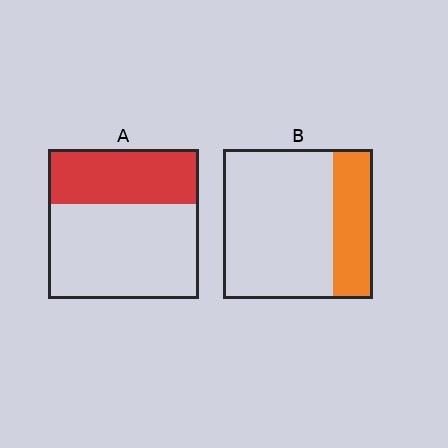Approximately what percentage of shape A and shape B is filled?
A is approximately 35% and B is approximately 25%.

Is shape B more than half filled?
No.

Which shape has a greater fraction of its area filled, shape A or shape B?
Shape A.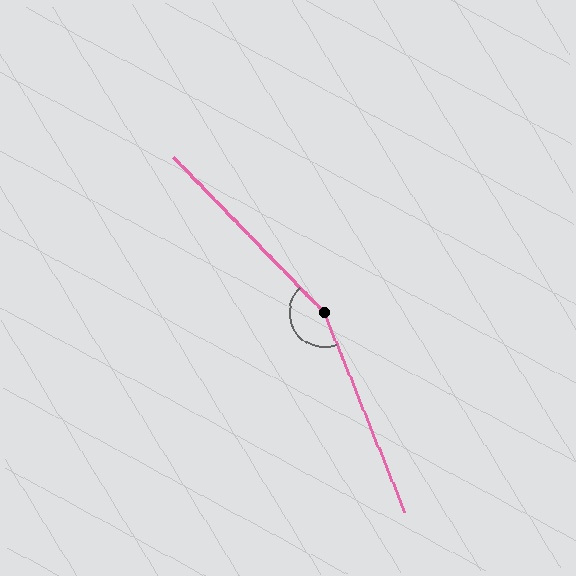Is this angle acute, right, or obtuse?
It is obtuse.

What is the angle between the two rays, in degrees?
Approximately 158 degrees.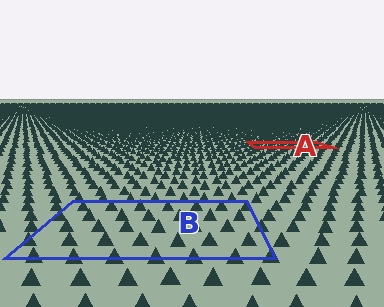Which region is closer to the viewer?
Region B is closer. The texture elements there are larger and more spread out.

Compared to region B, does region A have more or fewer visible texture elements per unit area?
Region A has more texture elements per unit area — they are packed more densely because it is farther away.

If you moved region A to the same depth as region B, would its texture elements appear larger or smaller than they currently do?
They would appear larger. At a closer depth, the same texture elements are projected at a bigger on-screen size.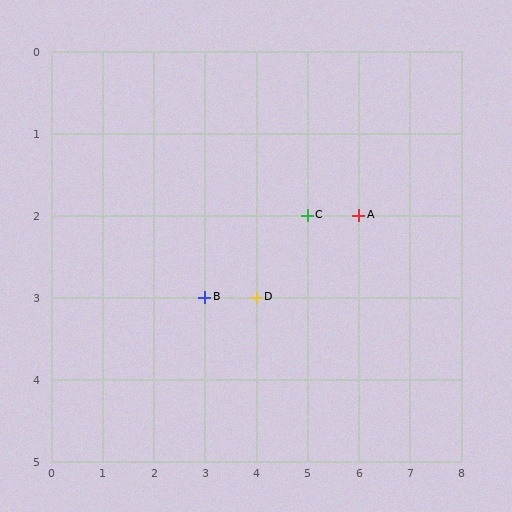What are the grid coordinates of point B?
Point B is at grid coordinates (3, 3).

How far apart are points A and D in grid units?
Points A and D are 2 columns and 1 row apart (about 2.2 grid units diagonally).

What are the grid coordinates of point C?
Point C is at grid coordinates (5, 2).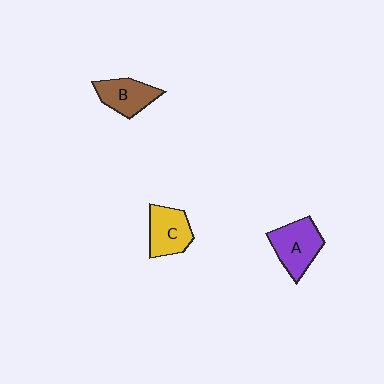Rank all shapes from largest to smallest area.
From largest to smallest: A (purple), C (yellow), B (brown).